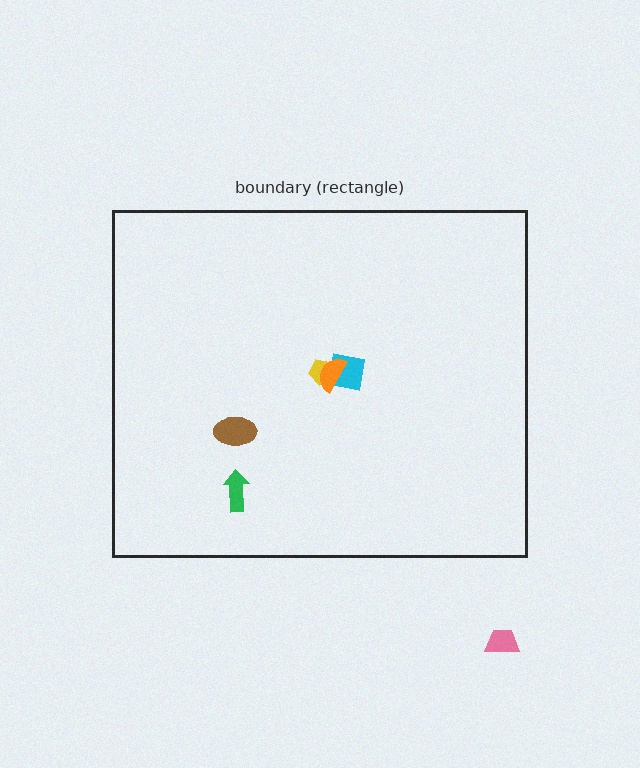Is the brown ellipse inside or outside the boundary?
Inside.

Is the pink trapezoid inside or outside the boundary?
Outside.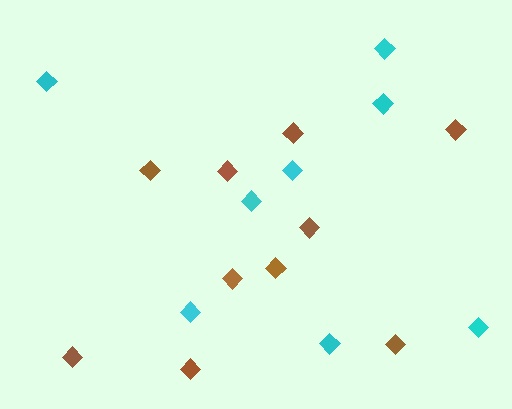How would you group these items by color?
There are 2 groups: one group of cyan diamonds (8) and one group of brown diamonds (10).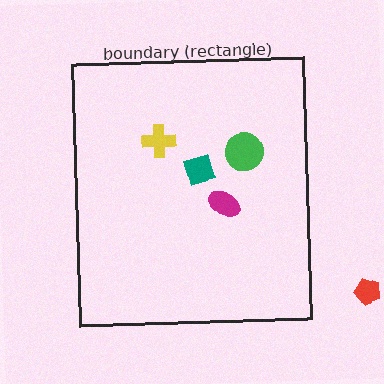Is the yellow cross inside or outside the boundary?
Inside.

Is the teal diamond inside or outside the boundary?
Inside.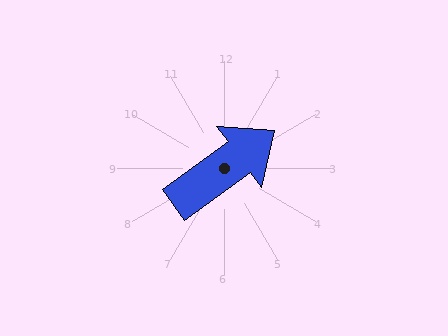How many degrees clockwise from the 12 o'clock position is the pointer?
Approximately 54 degrees.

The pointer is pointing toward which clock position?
Roughly 2 o'clock.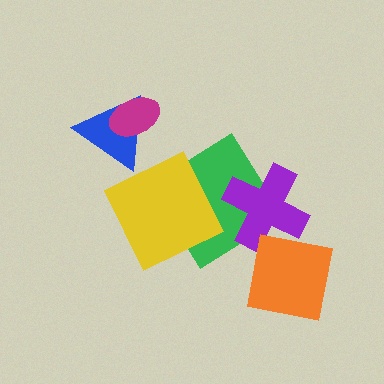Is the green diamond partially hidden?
Yes, it is partially covered by another shape.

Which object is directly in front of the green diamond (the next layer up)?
The yellow square is directly in front of the green diamond.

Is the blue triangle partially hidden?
Yes, it is partially covered by another shape.